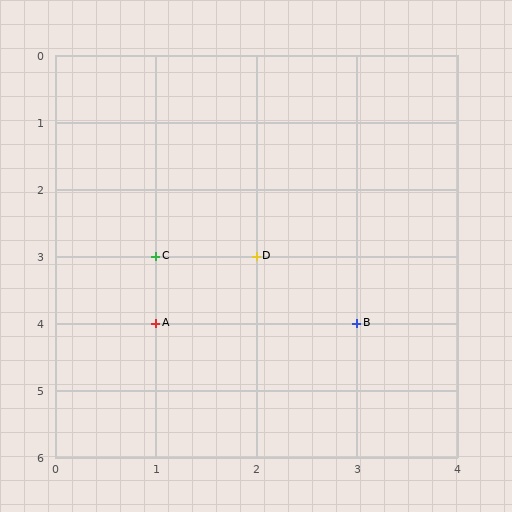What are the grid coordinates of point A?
Point A is at grid coordinates (1, 4).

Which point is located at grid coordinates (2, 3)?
Point D is at (2, 3).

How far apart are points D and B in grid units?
Points D and B are 1 column and 1 row apart (about 1.4 grid units diagonally).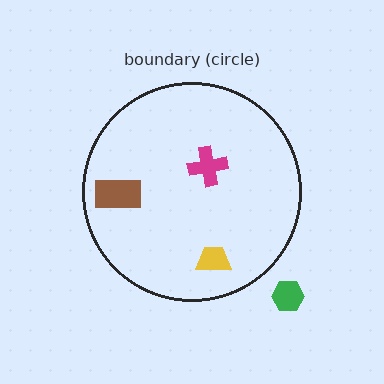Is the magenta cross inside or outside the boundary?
Inside.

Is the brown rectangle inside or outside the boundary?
Inside.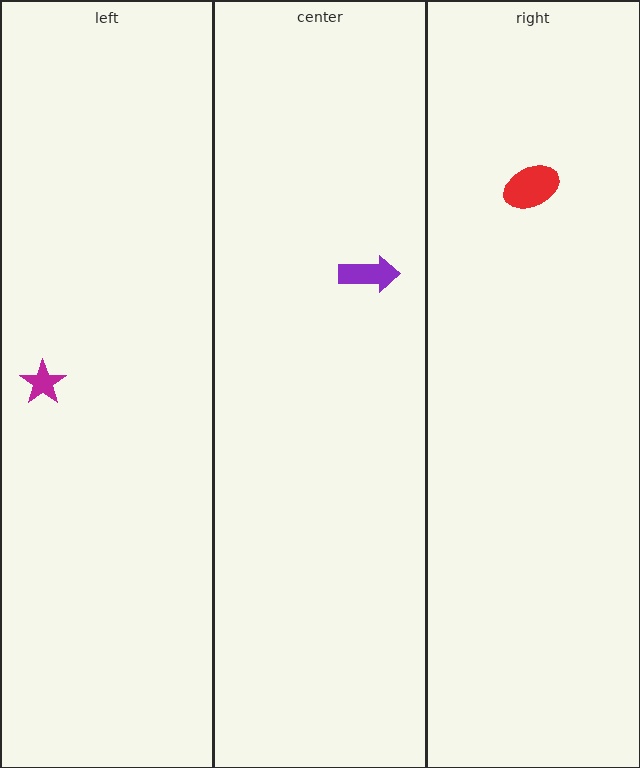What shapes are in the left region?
The magenta star.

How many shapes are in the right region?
1.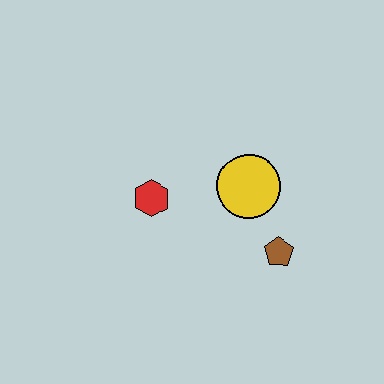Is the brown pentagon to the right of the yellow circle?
Yes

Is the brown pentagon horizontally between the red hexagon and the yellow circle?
No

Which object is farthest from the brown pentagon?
The red hexagon is farthest from the brown pentagon.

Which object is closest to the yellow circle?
The brown pentagon is closest to the yellow circle.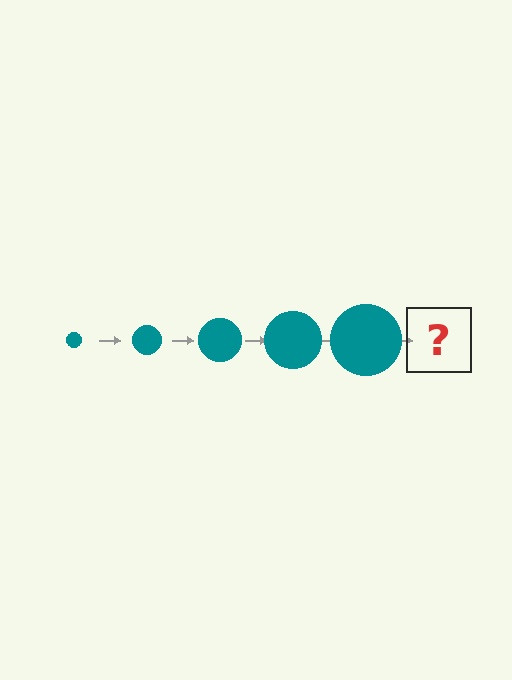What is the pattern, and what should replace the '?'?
The pattern is that the circle gets progressively larger each step. The '?' should be a teal circle, larger than the previous one.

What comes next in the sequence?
The next element should be a teal circle, larger than the previous one.